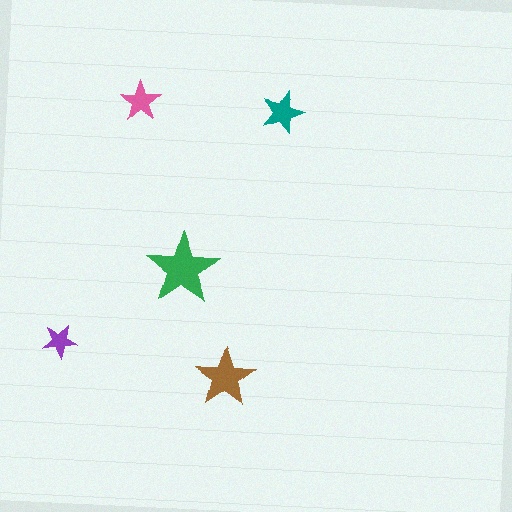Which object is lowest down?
The brown star is bottommost.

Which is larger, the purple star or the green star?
The green one.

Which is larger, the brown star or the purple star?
The brown one.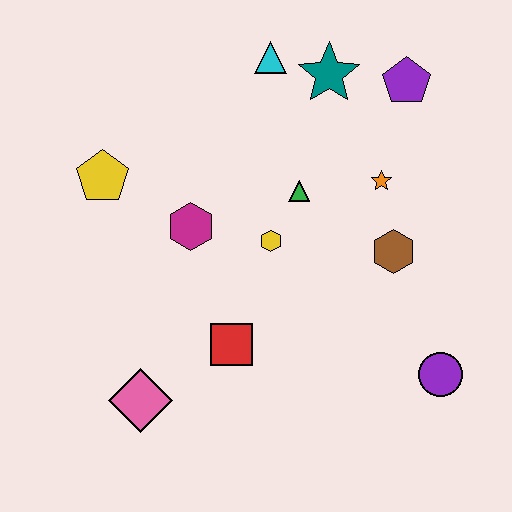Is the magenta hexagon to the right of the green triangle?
No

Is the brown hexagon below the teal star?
Yes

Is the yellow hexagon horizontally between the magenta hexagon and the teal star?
Yes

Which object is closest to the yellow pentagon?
The magenta hexagon is closest to the yellow pentagon.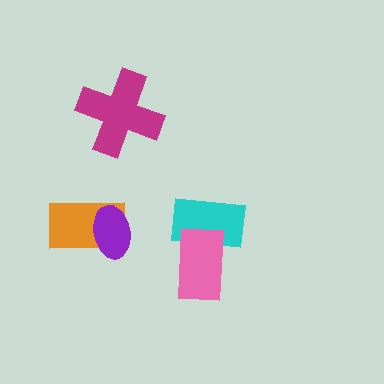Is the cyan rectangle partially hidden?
Yes, it is partially covered by another shape.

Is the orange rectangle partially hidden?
Yes, it is partially covered by another shape.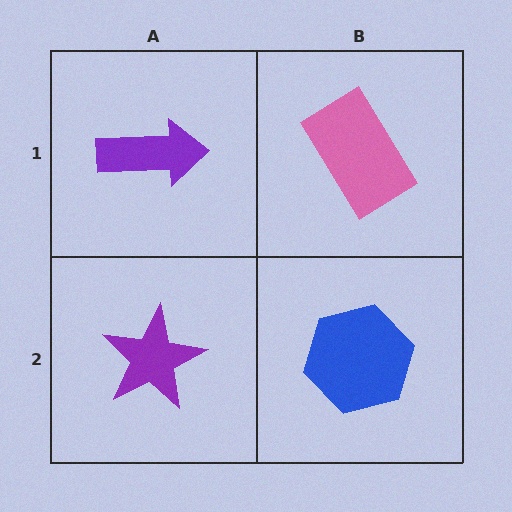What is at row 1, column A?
A purple arrow.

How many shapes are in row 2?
2 shapes.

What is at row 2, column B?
A blue hexagon.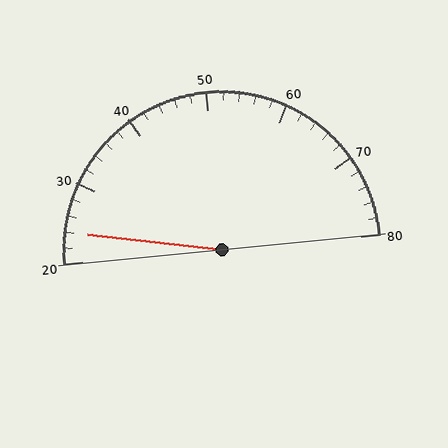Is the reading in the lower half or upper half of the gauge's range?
The reading is in the lower half of the range (20 to 80).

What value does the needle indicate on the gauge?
The needle indicates approximately 24.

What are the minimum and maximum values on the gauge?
The gauge ranges from 20 to 80.